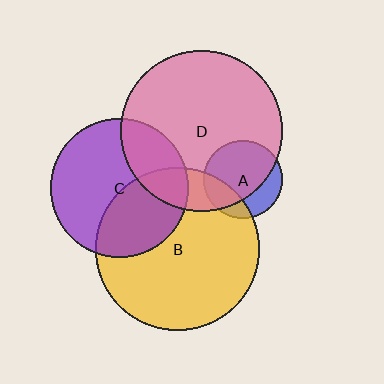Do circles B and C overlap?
Yes.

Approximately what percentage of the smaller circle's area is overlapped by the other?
Approximately 40%.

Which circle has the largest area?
Circle B (yellow).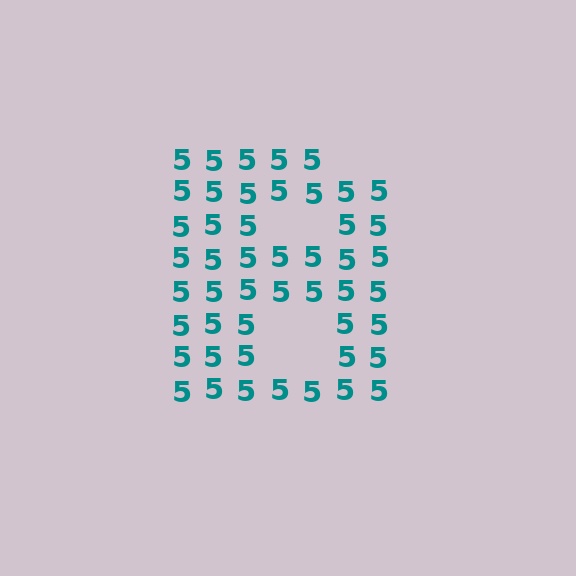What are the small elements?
The small elements are digit 5's.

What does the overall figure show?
The overall figure shows the letter B.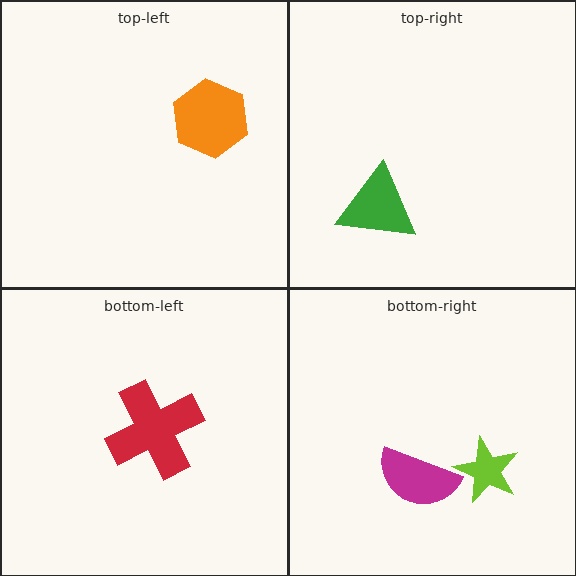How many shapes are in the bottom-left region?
1.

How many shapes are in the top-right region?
1.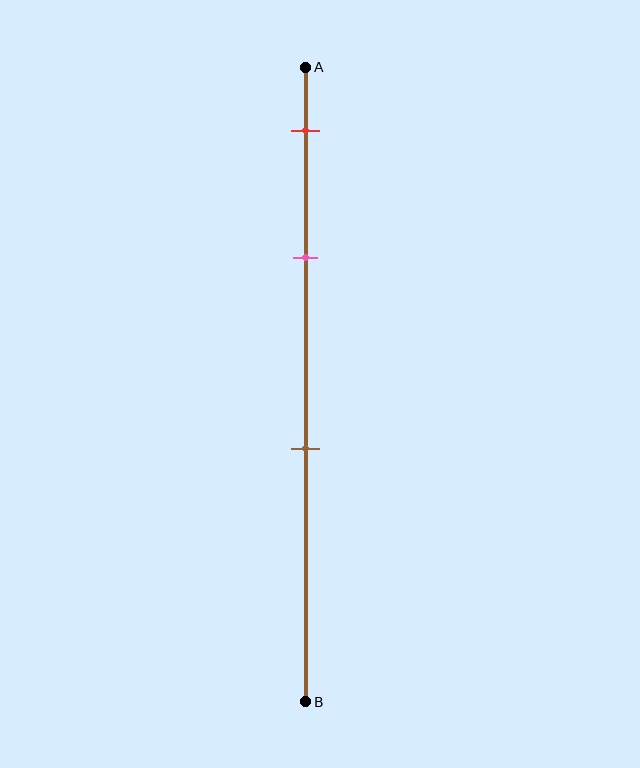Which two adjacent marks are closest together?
The red and pink marks are the closest adjacent pair.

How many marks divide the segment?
There are 3 marks dividing the segment.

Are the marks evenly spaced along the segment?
No, the marks are not evenly spaced.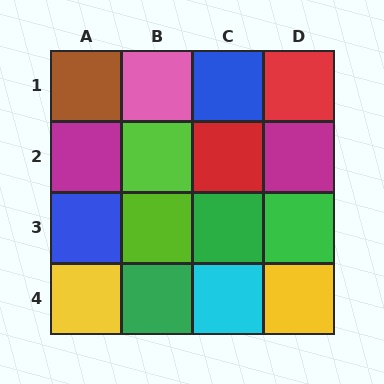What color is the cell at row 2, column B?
Lime.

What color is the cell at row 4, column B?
Green.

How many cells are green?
3 cells are green.